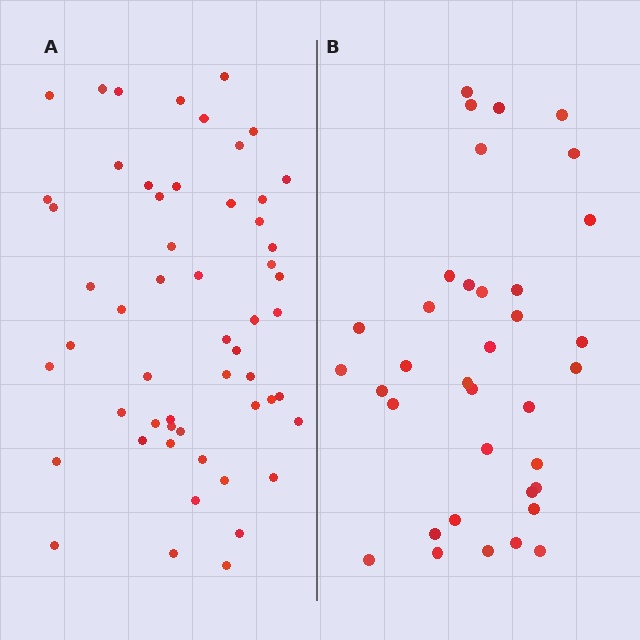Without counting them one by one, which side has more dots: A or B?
Region A (the left region) has more dots.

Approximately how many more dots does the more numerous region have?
Region A has approximately 20 more dots than region B.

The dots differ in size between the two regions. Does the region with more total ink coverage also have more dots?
No. Region B has more total ink coverage because its dots are larger, but region A actually contains more individual dots. Total area can be misleading — the number of items is what matters here.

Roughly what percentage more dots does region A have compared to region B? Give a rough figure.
About 55% more.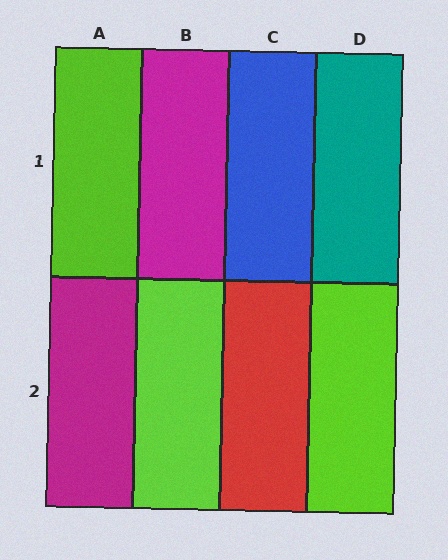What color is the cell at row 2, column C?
Red.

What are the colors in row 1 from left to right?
Lime, magenta, blue, teal.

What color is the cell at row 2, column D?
Lime.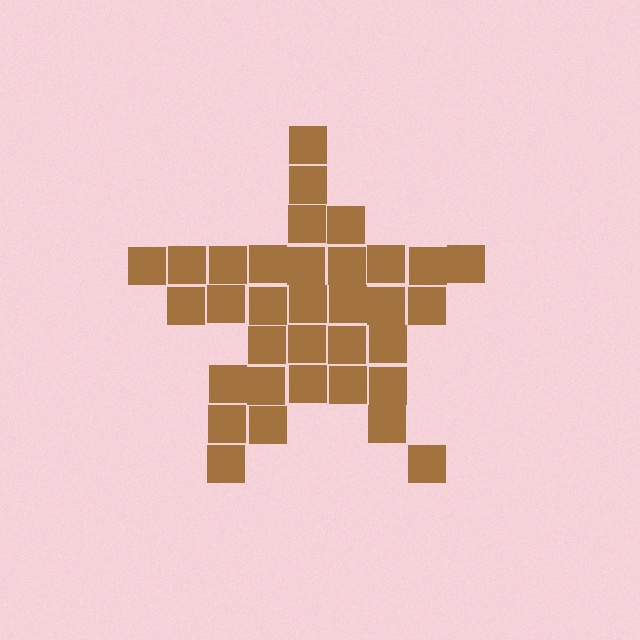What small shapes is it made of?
It is made of small squares.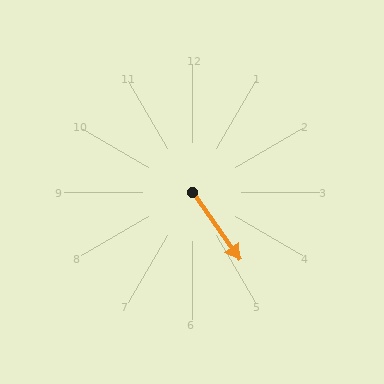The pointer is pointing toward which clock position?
Roughly 5 o'clock.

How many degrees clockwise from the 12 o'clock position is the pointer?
Approximately 145 degrees.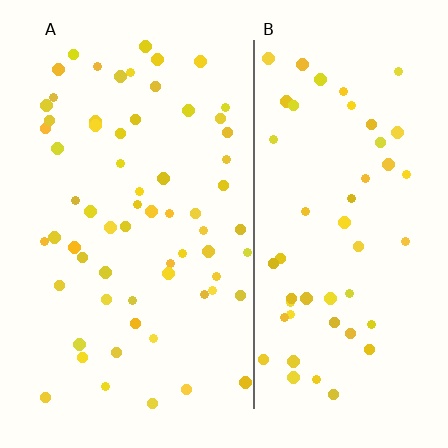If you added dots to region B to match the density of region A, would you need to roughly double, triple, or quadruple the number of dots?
Approximately double.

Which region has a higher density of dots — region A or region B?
A (the left).